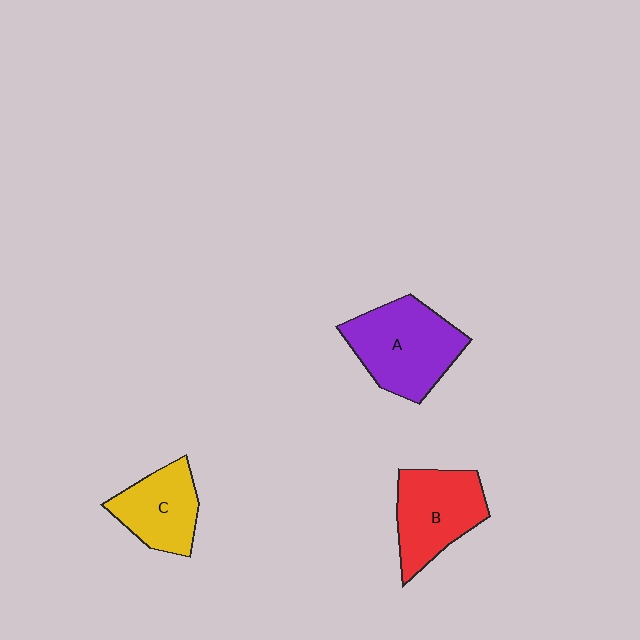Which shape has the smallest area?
Shape C (yellow).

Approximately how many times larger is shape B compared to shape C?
Approximately 1.2 times.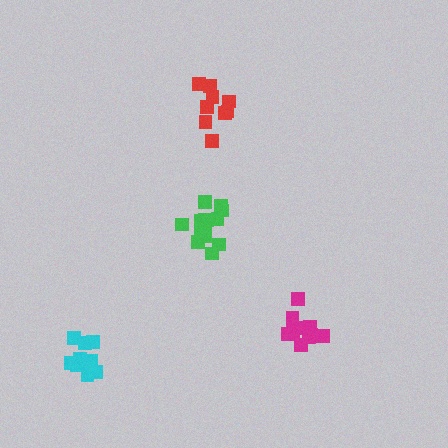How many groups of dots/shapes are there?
There are 4 groups.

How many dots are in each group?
Group 1: 9 dots, Group 2: 14 dots, Group 3: 10 dots, Group 4: 11 dots (44 total).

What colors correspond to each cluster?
The clusters are colored: red, green, magenta, cyan.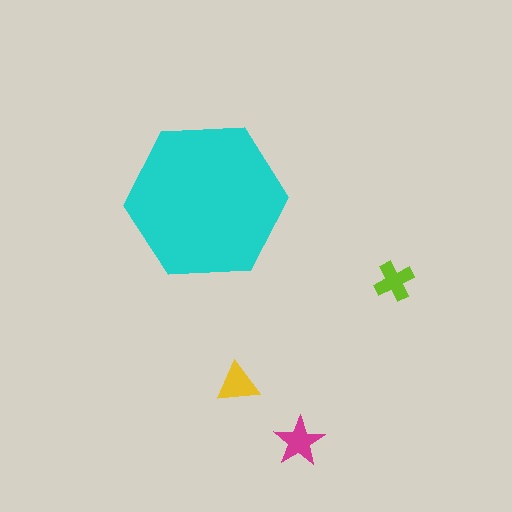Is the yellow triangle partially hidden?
No, the yellow triangle is fully visible.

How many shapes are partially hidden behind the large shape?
0 shapes are partially hidden.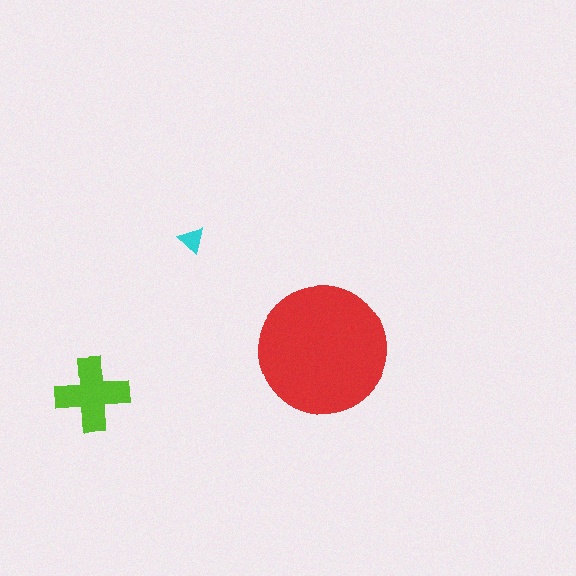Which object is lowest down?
The lime cross is bottommost.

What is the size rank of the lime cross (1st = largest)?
2nd.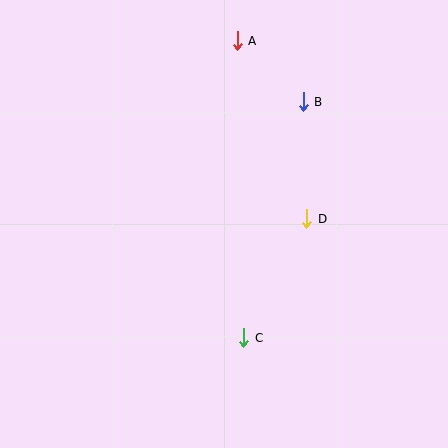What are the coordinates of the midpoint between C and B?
The midpoint between C and B is at (274, 220).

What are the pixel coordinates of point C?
Point C is at (244, 338).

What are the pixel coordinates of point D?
Point D is at (307, 219).